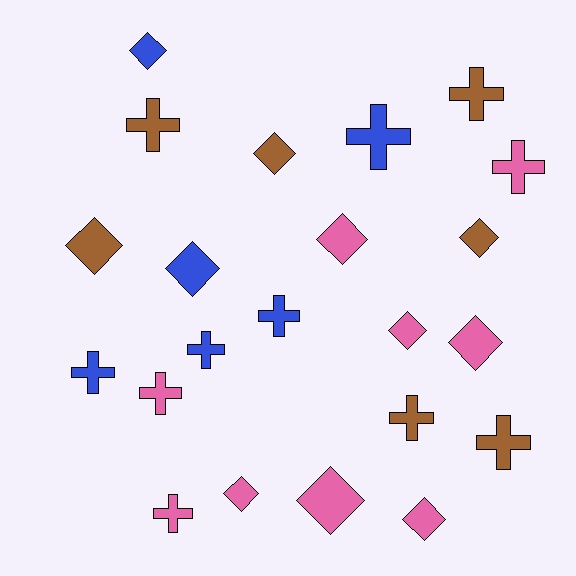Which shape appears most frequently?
Diamond, with 11 objects.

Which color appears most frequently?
Pink, with 9 objects.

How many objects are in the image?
There are 22 objects.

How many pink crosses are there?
There are 3 pink crosses.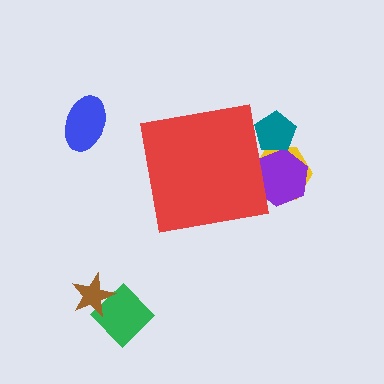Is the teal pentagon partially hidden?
Yes, the teal pentagon is partially hidden behind the red square.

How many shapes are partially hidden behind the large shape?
3 shapes are partially hidden.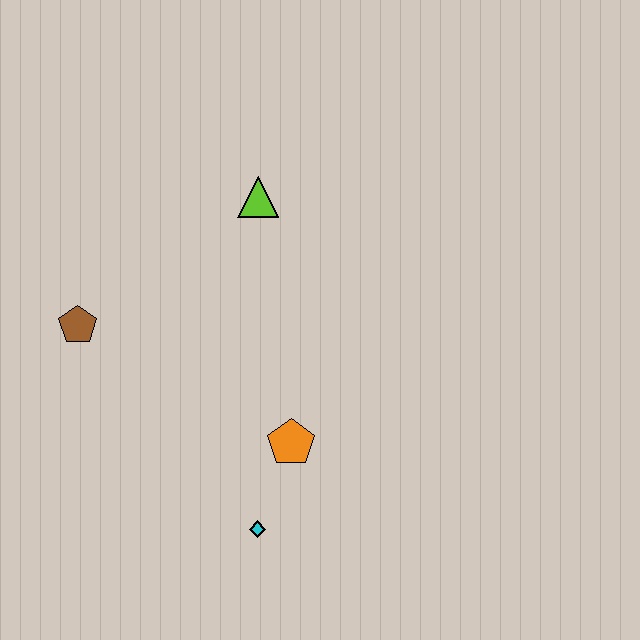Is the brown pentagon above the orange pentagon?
Yes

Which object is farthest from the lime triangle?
The cyan diamond is farthest from the lime triangle.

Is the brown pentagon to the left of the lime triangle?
Yes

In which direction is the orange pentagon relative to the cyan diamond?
The orange pentagon is above the cyan diamond.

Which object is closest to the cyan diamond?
The orange pentagon is closest to the cyan diamond.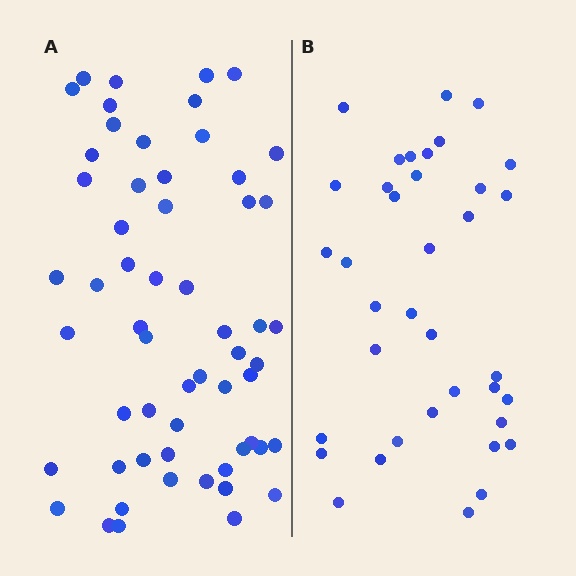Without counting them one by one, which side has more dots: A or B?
Region A (the left region) has more dots.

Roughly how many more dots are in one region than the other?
Region A has approximately 20 more dots than region B.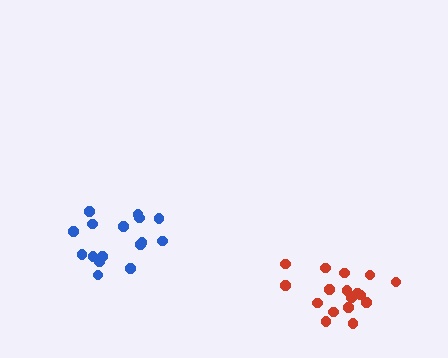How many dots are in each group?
Group 1: 16 dots, Group 2: 17 dots (33 total).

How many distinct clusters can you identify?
There are 2 distinct clusters.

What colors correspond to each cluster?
The clusters are colored: blue, red.